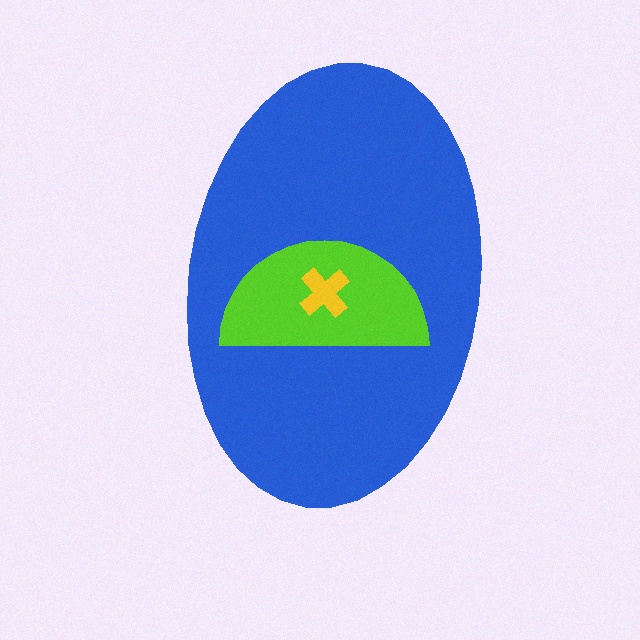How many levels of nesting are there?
3.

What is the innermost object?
The yellow cross.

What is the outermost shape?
The blue ellipse.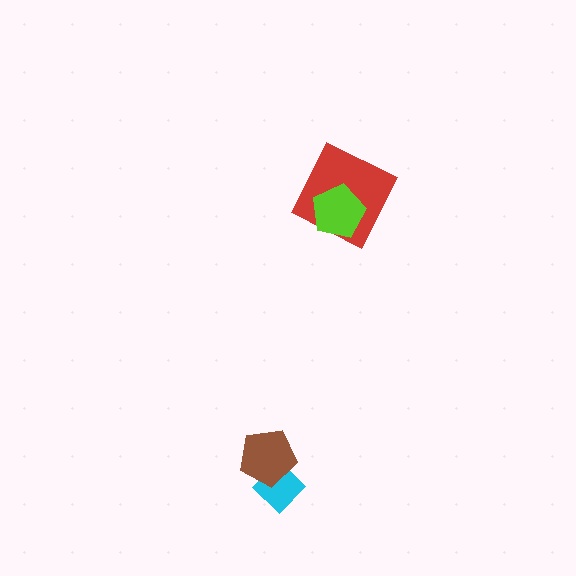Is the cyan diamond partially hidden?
Yes, it is partially covered by another shape.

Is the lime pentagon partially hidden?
No, no other shape covers it.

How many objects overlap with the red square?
1 object overlaps with the red square.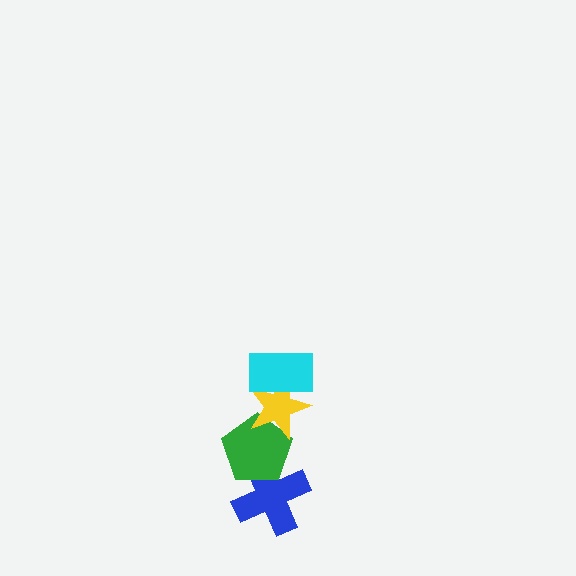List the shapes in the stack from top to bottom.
From top to bottom: the cyan rectangle, the yellow star, the green pentagon, the blue cross.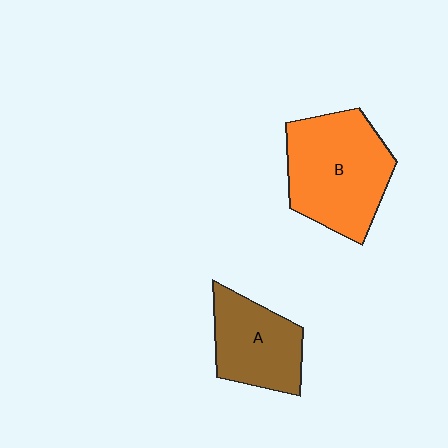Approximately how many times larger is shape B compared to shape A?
Approximately 1.5 times.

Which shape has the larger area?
Shape B (orange).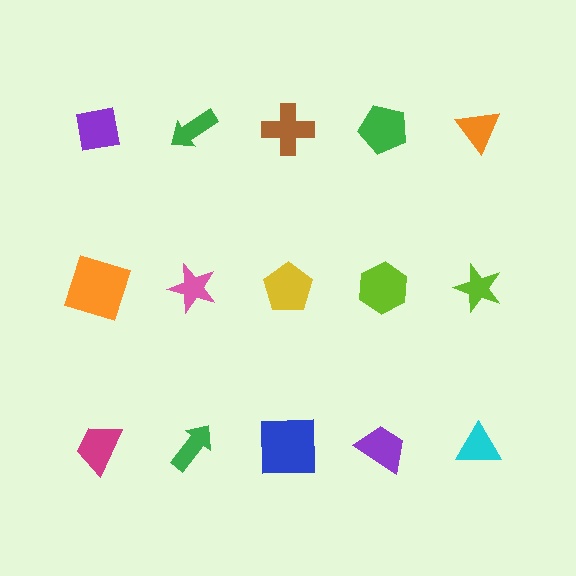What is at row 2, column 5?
A lime star.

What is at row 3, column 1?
A magenta trapezoid.